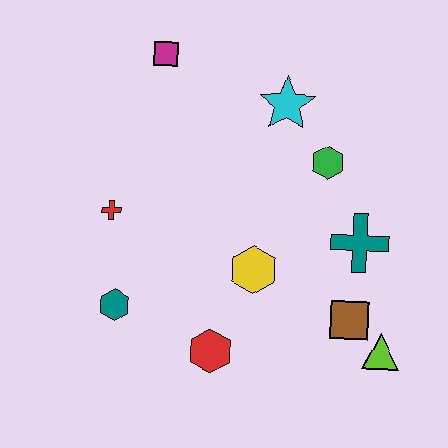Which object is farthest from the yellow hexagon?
The magenta square is farthest from the yellow hexagon.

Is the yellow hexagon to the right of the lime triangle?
No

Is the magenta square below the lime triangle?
No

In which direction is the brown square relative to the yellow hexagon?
The brown square is to the right of the yellow hexagon.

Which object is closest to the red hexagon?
The yellow hexagon is closest to the red hexagon.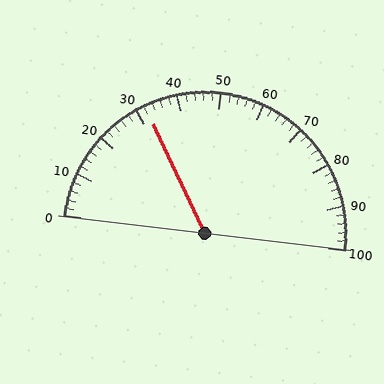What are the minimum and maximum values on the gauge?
The gauge ranges from 0 to 100.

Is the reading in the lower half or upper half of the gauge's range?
The reading is in the lower half of the range (0 to 100).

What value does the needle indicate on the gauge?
The needle indicates approximately 32.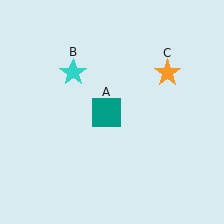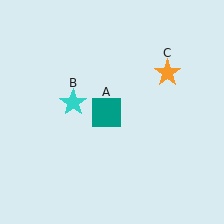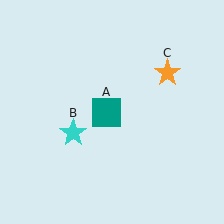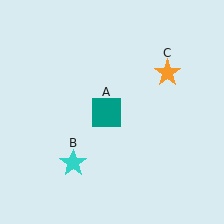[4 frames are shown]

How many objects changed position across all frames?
1 object changed position: cyan star (object B).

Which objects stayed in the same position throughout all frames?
Teal square (object A) and orange star (object C) remained stationary.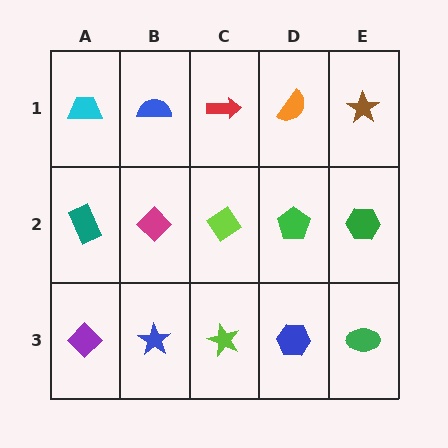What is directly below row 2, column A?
A purple diamond.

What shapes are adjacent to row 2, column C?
A red arrow (row 1, column C), a lime star (row 3, column C), a magenta diamond (row 2, column B), a green pentagon (row 2, column D).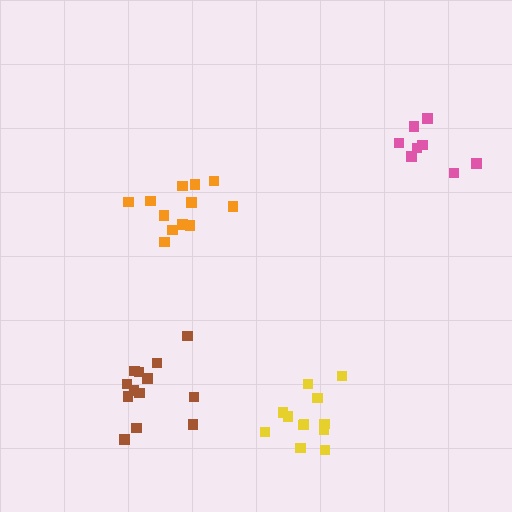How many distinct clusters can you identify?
There are 4 distinct clusters.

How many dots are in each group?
Group 1: 12 dots, Group 2: 12 dots, Group 3: 8 dots, Group 4: 13 dots (45 total).